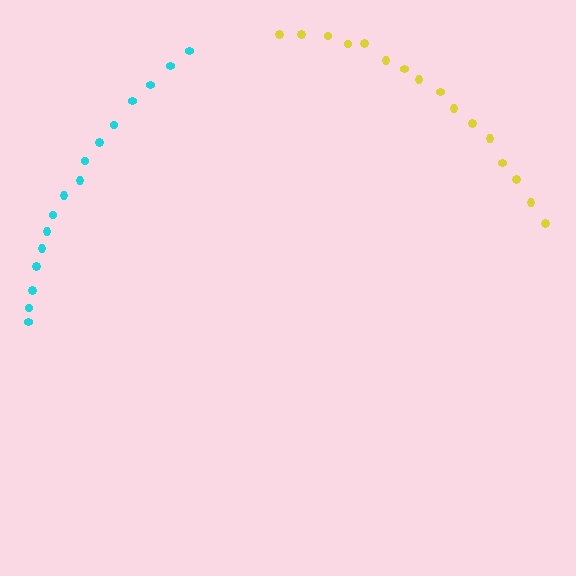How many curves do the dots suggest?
There are 2 distinct paths.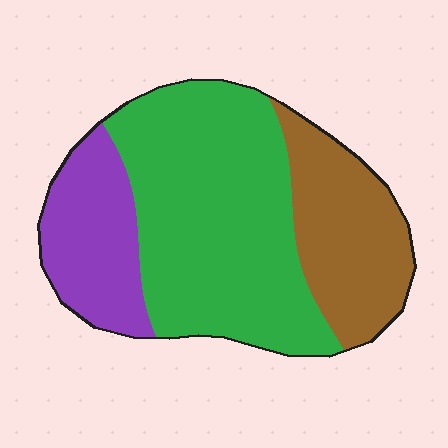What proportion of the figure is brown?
Brown takes up about one quarter (1/4) of the figure.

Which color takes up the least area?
Purple, at roughly 20%.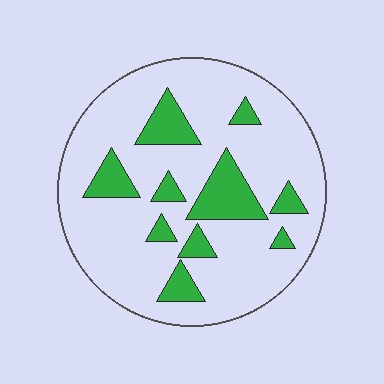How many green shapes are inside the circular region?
10.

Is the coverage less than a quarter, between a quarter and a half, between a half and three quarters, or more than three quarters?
Less than a quarter.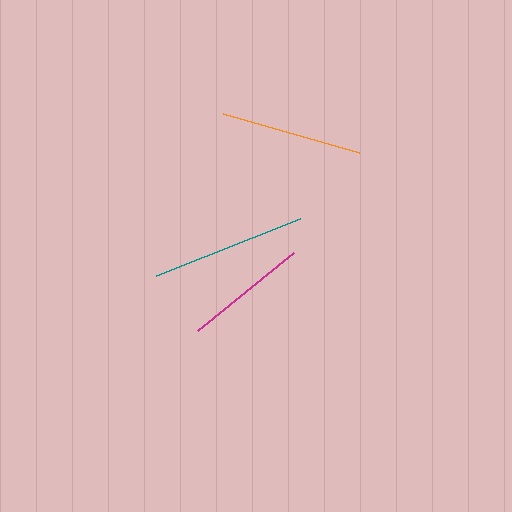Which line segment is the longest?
The teal line is the longest at approximately 155 pixels.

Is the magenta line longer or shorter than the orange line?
The orange line is longer than the magenta line.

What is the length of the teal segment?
The teal segment is approximately 155 pixels long.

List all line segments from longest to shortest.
From longest to shortest: teal, orange, magenta.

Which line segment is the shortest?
The magenta line is the shortest at approximately 124 pixels.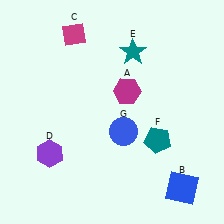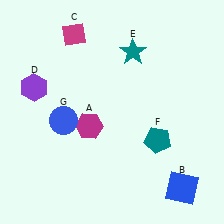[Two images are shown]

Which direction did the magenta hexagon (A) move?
The magenta hexagon (A) moved left.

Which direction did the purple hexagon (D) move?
The purple hexagon (D) moved up.